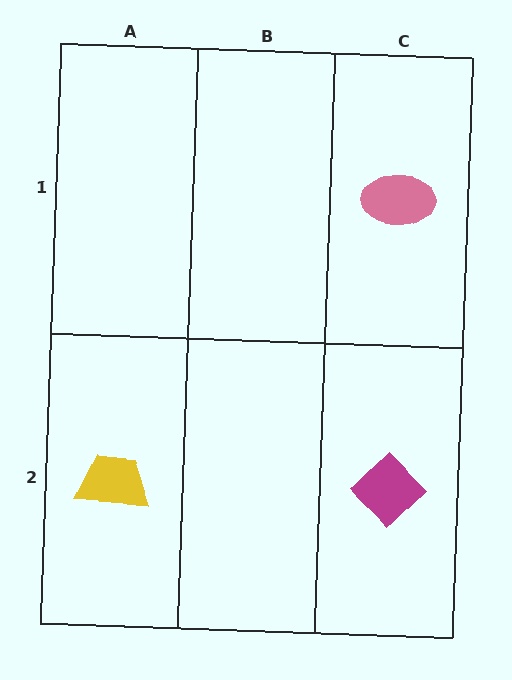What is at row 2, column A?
A yellow trapezoid.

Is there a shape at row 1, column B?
No, that cell is empty.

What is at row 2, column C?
A magenta diamond.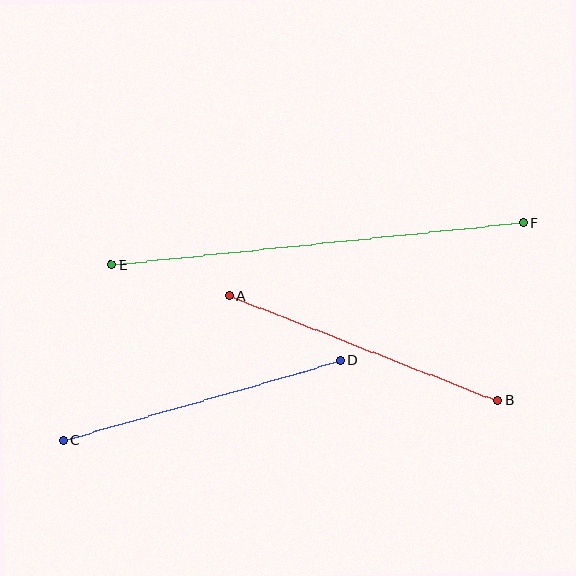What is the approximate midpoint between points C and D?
The midpoint is at approximately (202, 400) pixels.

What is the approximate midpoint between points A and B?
The midpoint is at approximately (364, 348) pixels.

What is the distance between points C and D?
The distance is approximately 289 pixels.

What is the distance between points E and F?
The distance is approximately 414 pixels.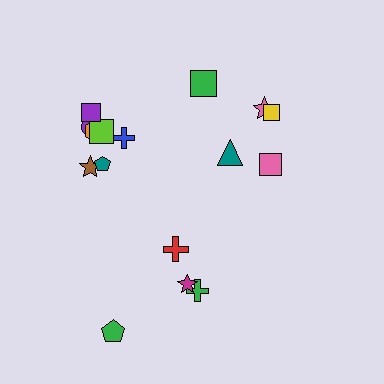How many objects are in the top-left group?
There are 7 objects.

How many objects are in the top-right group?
There are 5 objects.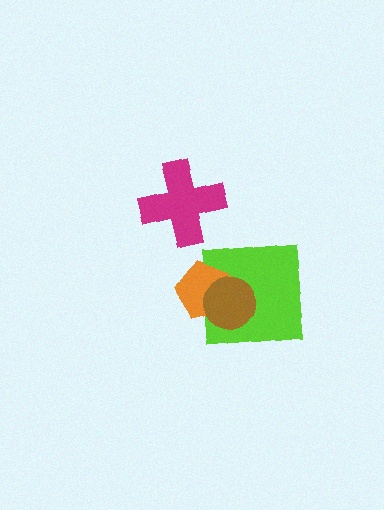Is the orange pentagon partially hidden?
Yes, it is partially covered by another shape.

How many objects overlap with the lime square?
2 objects overlap with the lime square.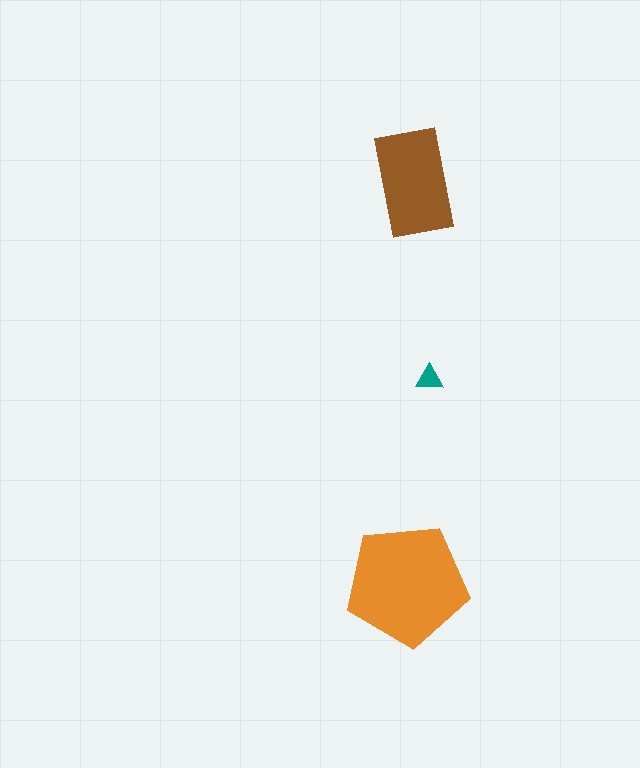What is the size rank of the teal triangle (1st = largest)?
3rd.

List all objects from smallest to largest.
The teal triangle, the brown rectangle, the orange pentagon.